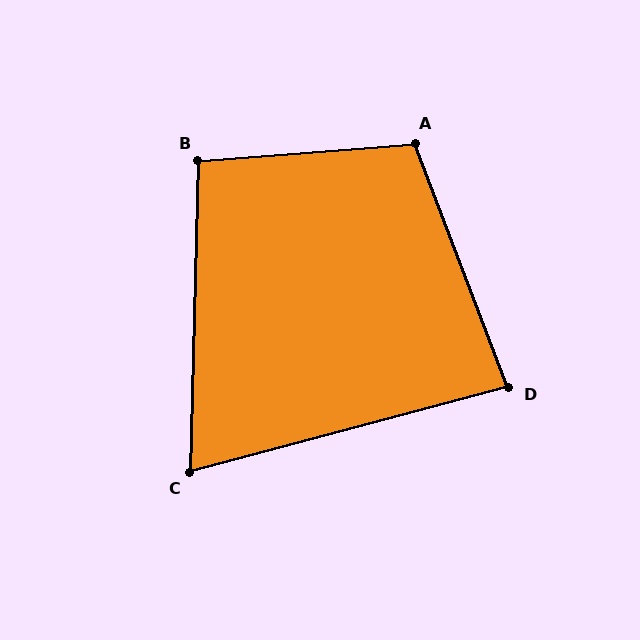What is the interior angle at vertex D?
Approximately 84 degrees (acute).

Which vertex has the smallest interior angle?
C, at approximately 74 degrees.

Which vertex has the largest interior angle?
A, at approximately 106 degrees.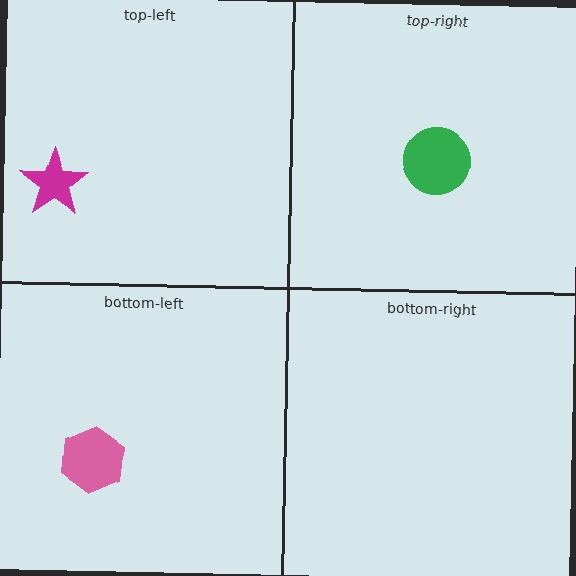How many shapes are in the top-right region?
1.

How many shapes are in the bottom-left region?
1.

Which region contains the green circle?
The top-right region.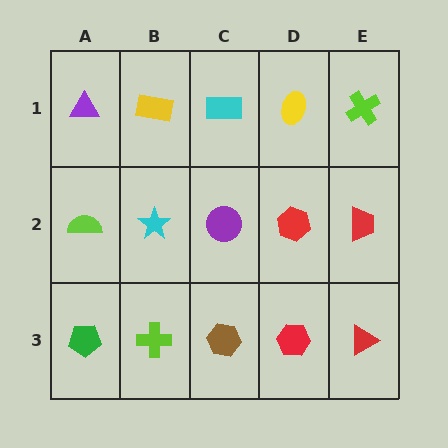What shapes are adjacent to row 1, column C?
A purple circle (row 2, column C), a yellow rectangle (row 1, column B), a yellow ellipse (row 1, column D).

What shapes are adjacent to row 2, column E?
A lime cross (row 1, column E), a red triangle (row 3, column E), a red hexagon (row 2, column D).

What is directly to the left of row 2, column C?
A cyan star.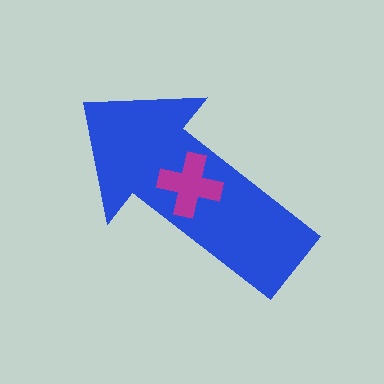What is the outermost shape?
The blue arrow.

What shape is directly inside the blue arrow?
The magenta cross.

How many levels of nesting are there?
2.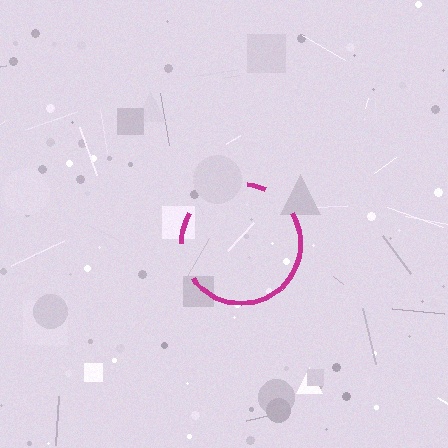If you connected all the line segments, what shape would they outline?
They would outline a circle.